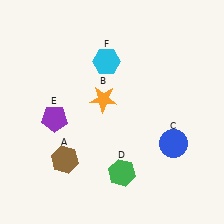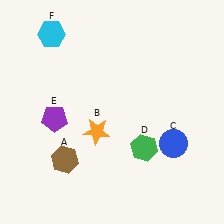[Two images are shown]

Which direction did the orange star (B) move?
The orange star (B) moved down.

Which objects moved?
The objects that moved are: the orange star (B), the green hexagon (D), the cyan hexagon (F).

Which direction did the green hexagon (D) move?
The green hexagon (D) moved up.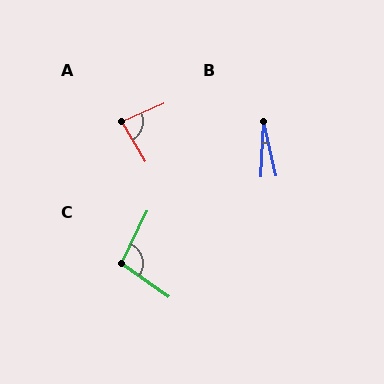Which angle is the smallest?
B, at approximately 16 degrees.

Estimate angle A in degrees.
Approximately 82 degrees.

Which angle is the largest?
C, at approximately 99 degrees.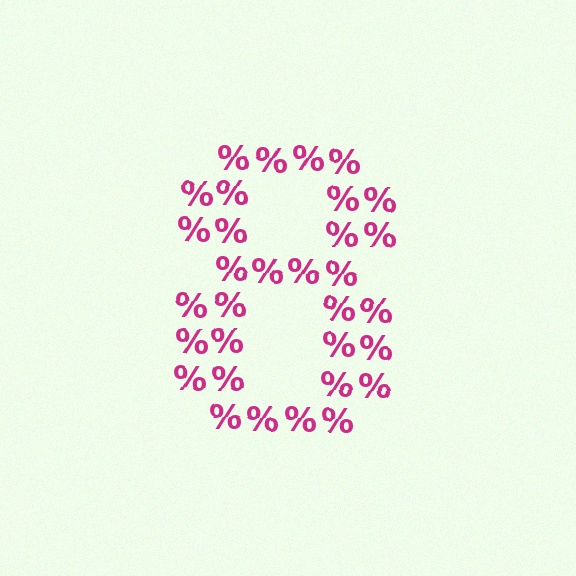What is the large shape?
The large shape is the digit 8.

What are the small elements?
The small elements are percent signs.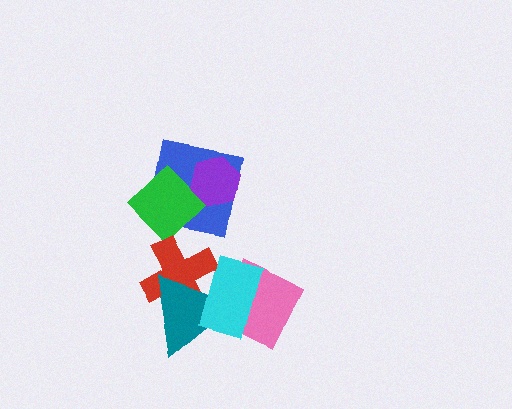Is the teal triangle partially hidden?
Yes, it is partially covered by another shape.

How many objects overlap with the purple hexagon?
1 object overlaps with the purple hexagon.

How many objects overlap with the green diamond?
1 object overlaps with the green diamond.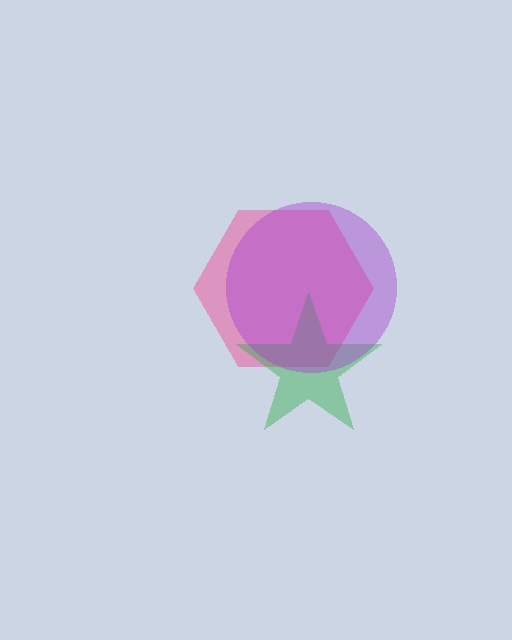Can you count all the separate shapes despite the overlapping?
Yes, there are 3 separate shapes.